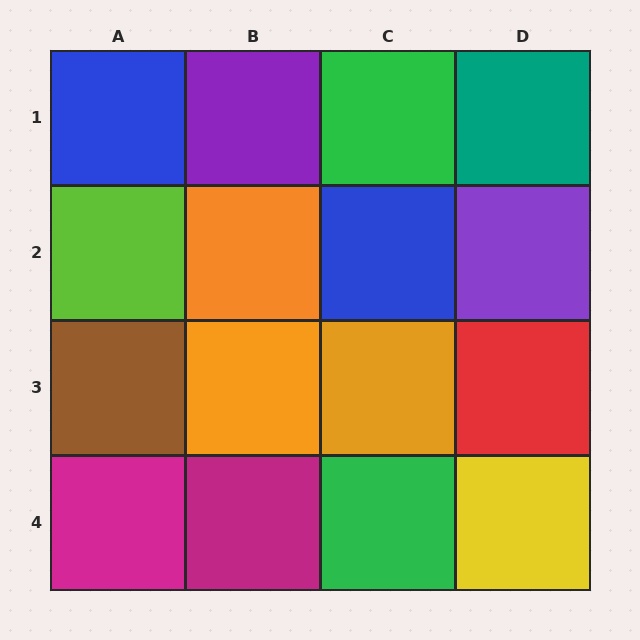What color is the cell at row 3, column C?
Orange.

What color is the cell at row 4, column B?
Magenta.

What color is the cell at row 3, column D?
Red.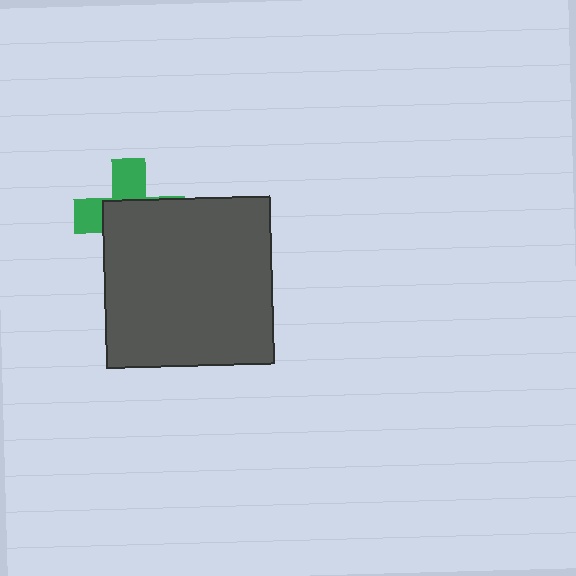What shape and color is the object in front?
The object in front is a dark gray square.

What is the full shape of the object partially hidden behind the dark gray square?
The partially hidden object is a green cross.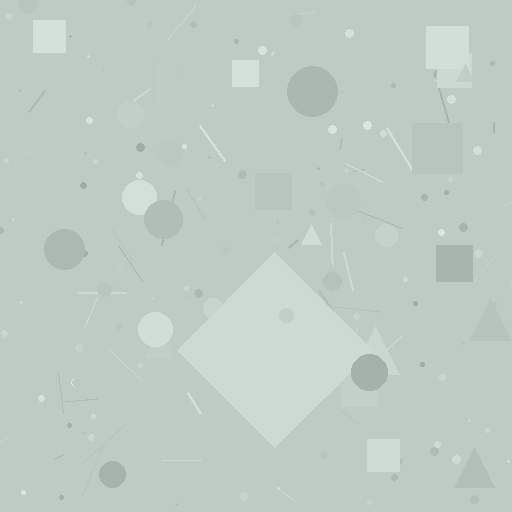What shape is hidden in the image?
A diamond is hidden in the image.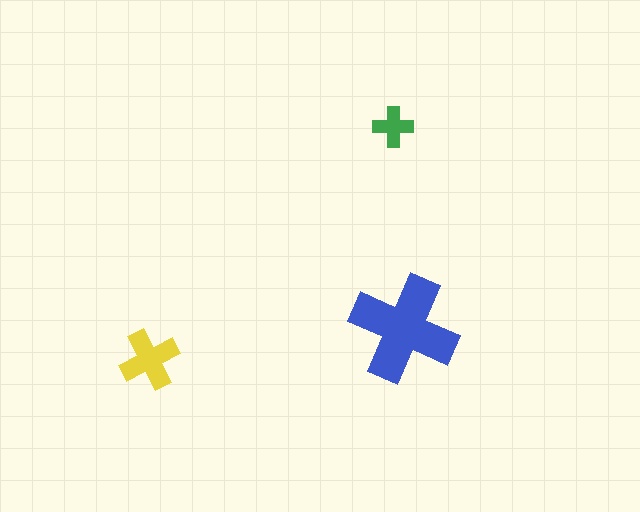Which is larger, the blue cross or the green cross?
The blue one.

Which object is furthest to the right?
The blue cross is rightmost.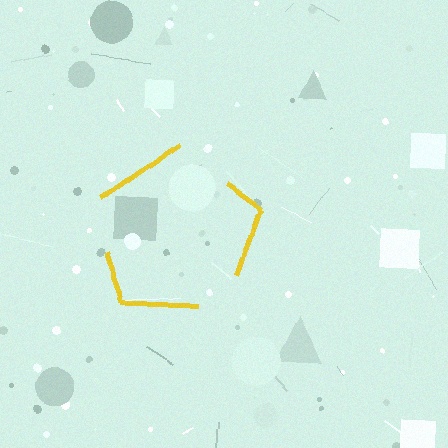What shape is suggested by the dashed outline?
The dashed outline suggests a pentagon.